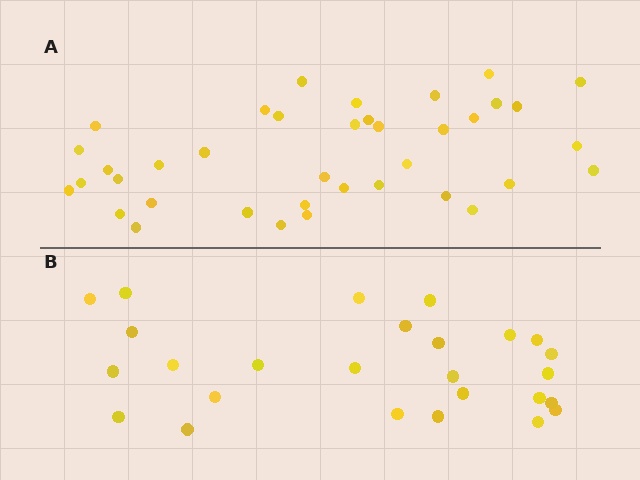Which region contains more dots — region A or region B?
Region A (the top region) has more dots.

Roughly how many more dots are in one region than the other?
Region A has roughly 12 or so more dots than region B.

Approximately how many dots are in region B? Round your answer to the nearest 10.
About 30 dots. (The exact count is 26, which rounds to 30.)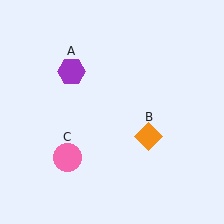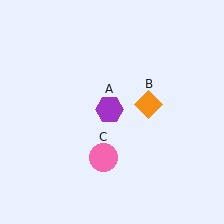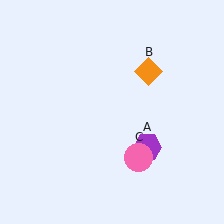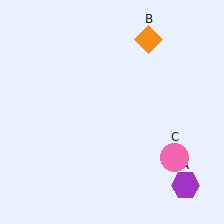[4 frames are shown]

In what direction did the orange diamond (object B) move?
The orange diamond (object B) moved up.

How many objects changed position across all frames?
3 objects changed position: purple hexagon (object A), orange diamond (object B), pink circle (object C).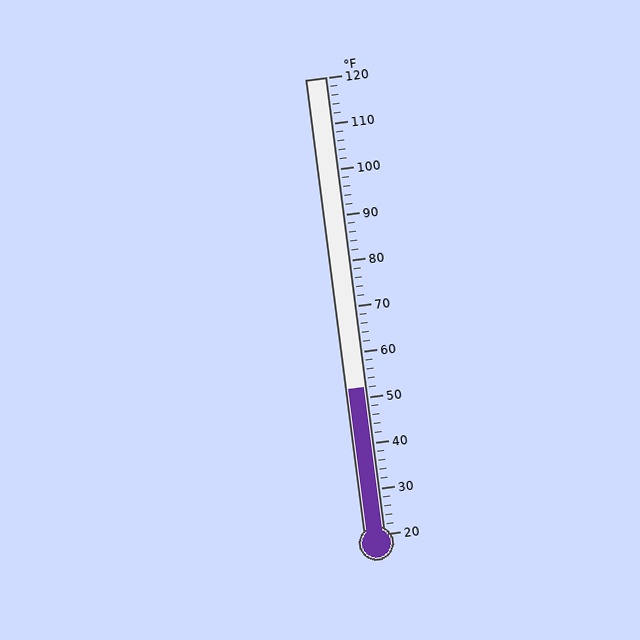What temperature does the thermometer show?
The thermometer shows approximately 52°F.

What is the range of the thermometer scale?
The thermometer scale ranges from 20°F to 120°F.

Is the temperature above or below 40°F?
The temperature is above 40°F.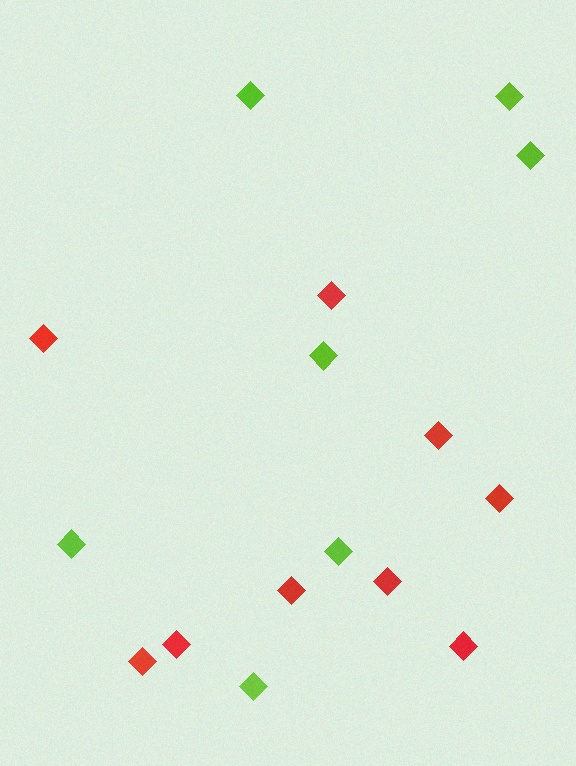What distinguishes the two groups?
There are 2 groups: one group of lime diamonds (7) and one group of red diamonds (9).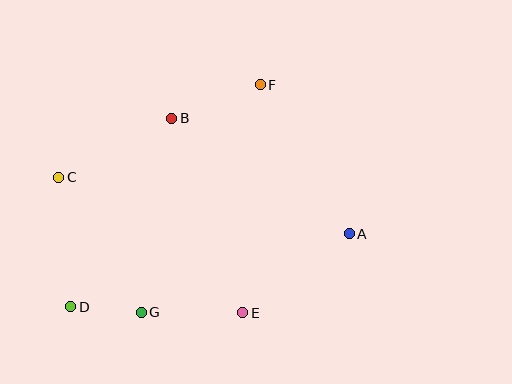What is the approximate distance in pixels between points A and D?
The distance between A and D is approximately 288 pixels.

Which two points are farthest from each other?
Points A and C are farthest from each other.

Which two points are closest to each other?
Points D and G are closest to each other.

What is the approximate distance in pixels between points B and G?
The distance between B and G is approximately 197 pixels.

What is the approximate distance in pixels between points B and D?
The distance between B and D is approximately 214 pixels.